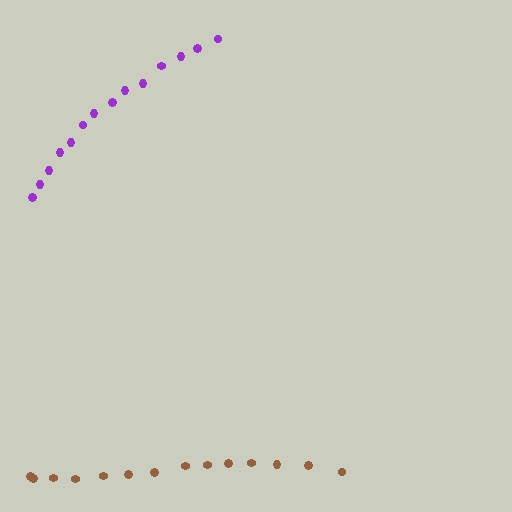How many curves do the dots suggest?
There are 2 distinct paths.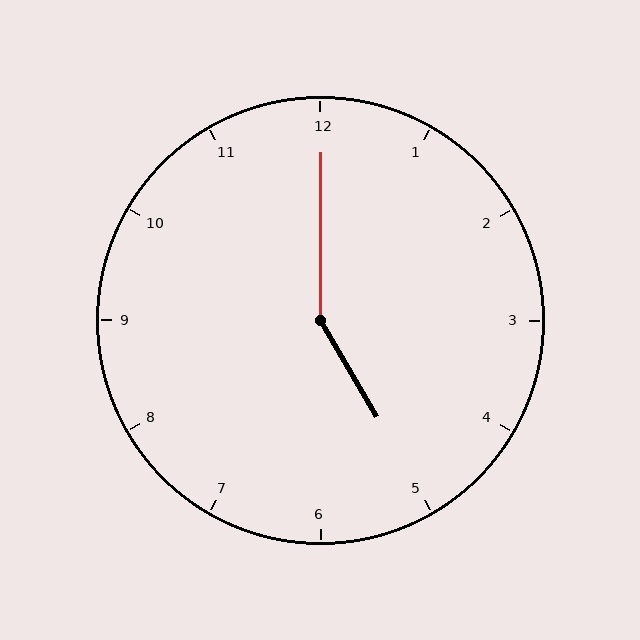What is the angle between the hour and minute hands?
Approximately 150 degrees.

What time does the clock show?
5:00.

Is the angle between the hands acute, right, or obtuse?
It is obtuse.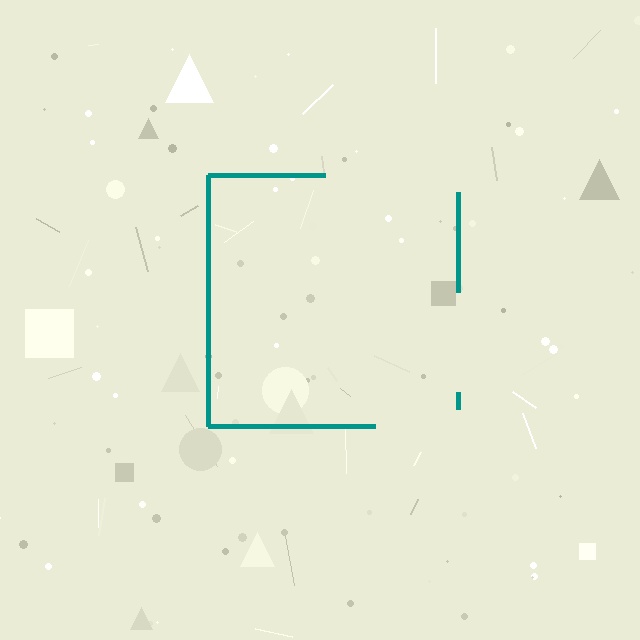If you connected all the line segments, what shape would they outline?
They would outline a square.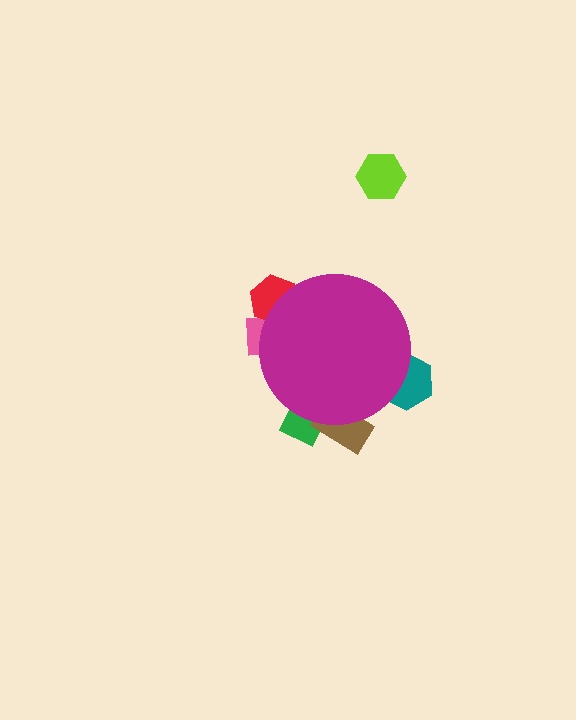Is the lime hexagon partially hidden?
No, the lime hexagon is fully visible.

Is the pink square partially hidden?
Yes, the pink square is partially hidden behind the magenta circle.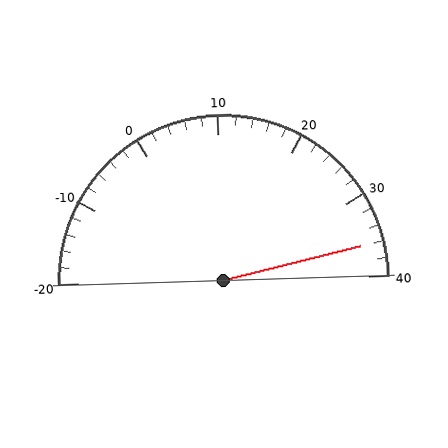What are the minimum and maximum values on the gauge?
The gauge ranges from -20 to 40.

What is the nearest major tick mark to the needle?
The nearest major tick mark is 40.